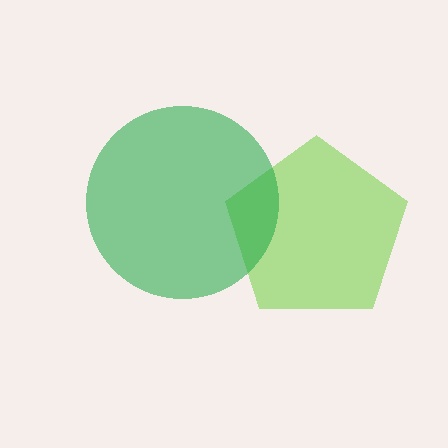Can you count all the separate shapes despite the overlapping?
Yes, there are 2 separate shapes.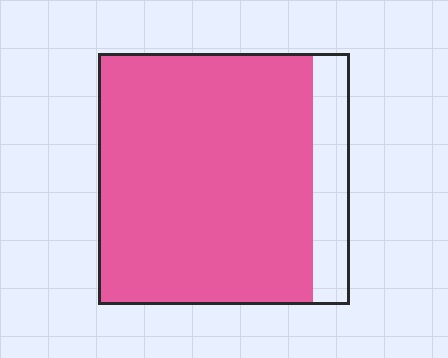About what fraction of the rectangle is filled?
About five sixths (5/6).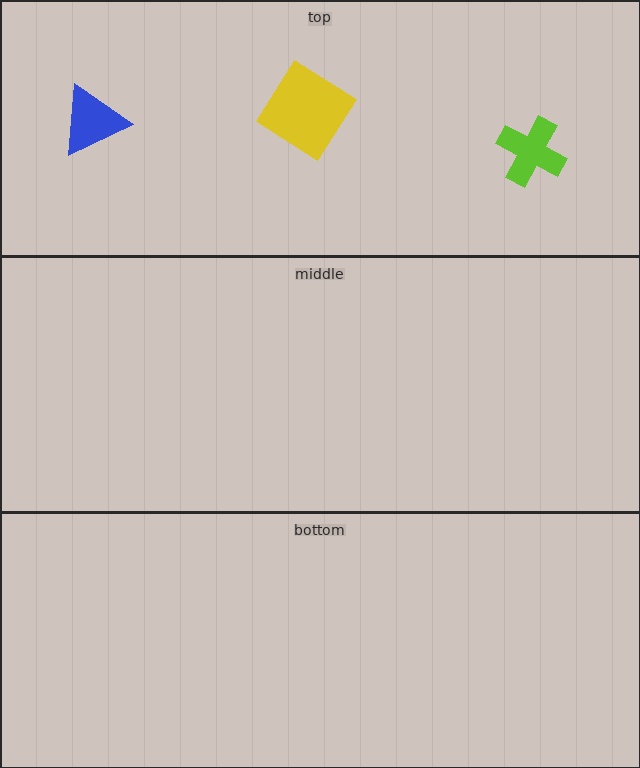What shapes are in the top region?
The blue triangle, the yellow diamond, the lime cross.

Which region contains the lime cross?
The top region.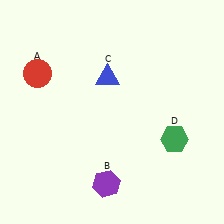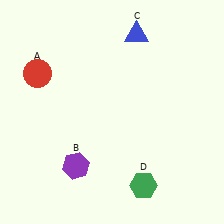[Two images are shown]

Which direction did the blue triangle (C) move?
The blue triangle (C) moved up.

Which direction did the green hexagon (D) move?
The green hexagon (D) moved down.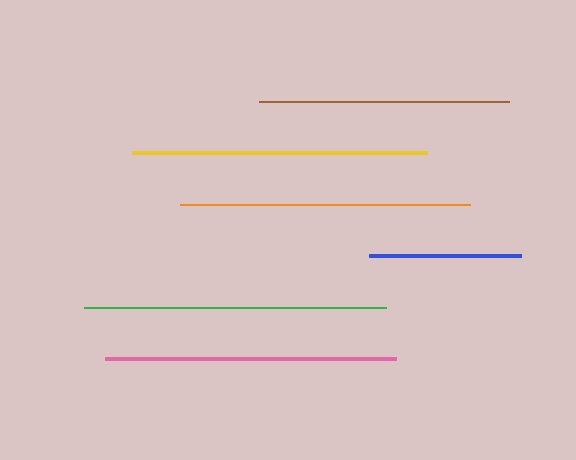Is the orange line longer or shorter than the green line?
The green line is longer than the orange line.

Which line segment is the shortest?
The blue line is the shortest at approximately 153 pixels.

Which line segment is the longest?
The green line is the longest at approximately 302 pixels.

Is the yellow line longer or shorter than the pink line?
The yellow line is longer than the pink line.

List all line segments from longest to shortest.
From longest to shortest: green, yellow, pink, orange, brown, blue.